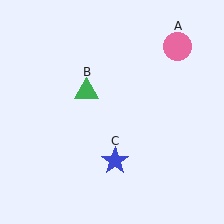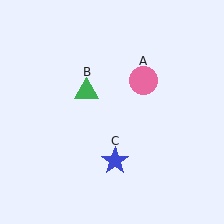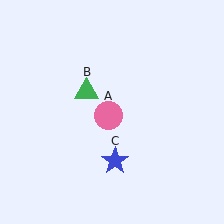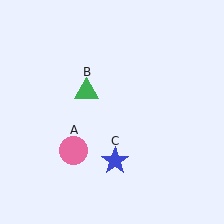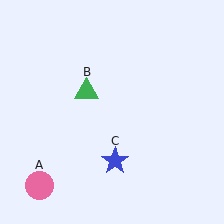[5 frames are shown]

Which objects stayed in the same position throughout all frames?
Green triangle (object B) and blue star (object C) remained stationary.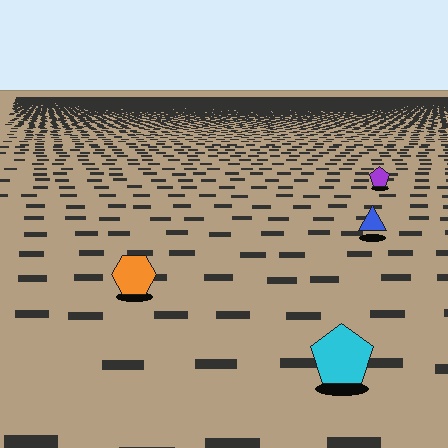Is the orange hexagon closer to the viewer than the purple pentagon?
Yes. The orange hexagon is closer — you can tell from the texture gradient: the ground texture is coarser near it.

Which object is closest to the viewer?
The cyan pentagon is closest. The texture marks near it are larger and more spread out.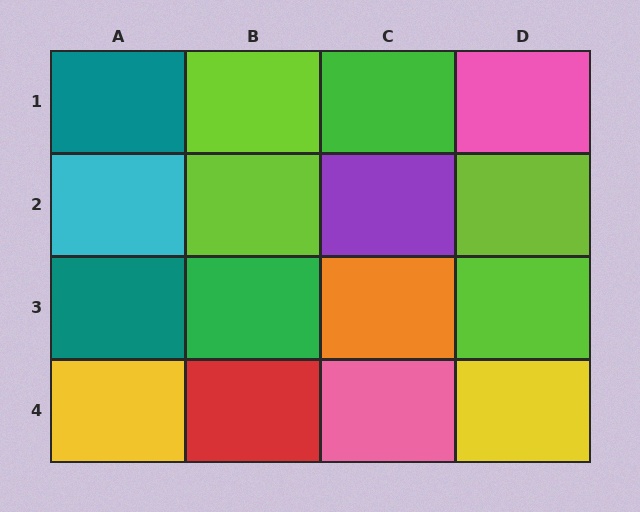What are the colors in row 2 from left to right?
Cyan, lime, purple, lime.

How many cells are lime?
4 cells are lime.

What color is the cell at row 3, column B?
Green.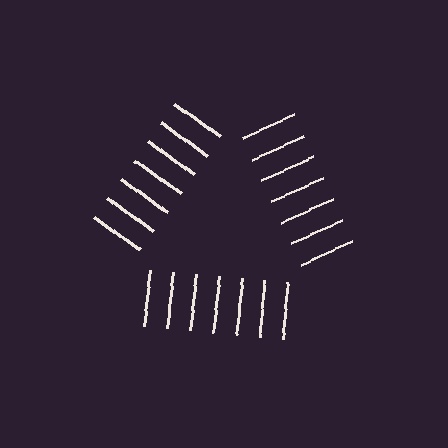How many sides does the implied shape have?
3 sides — the line-ends trace a triangle.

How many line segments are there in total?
21 — 7 along each of the 3 edges.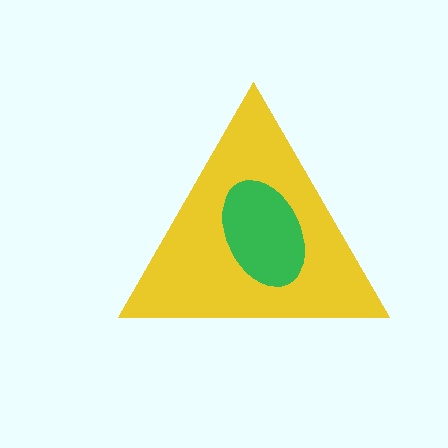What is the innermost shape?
The green ellipse.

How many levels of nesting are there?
2.